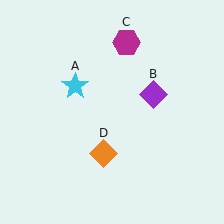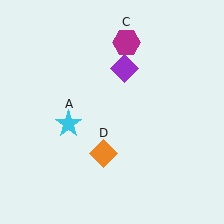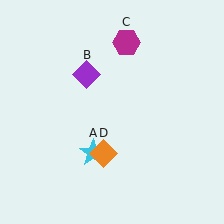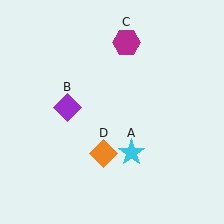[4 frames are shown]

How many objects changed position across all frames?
2 objects changed position: cyan star (object A), purple diamond (object B).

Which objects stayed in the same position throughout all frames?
Magenta hexagon (object C) and orange diamond (object D) remained stationary.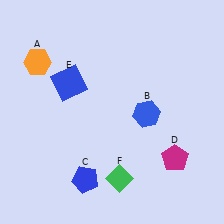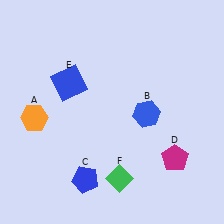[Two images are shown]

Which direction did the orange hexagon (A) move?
The orange hexagon (A) moved down.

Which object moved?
The orange hexagon (A) moved down.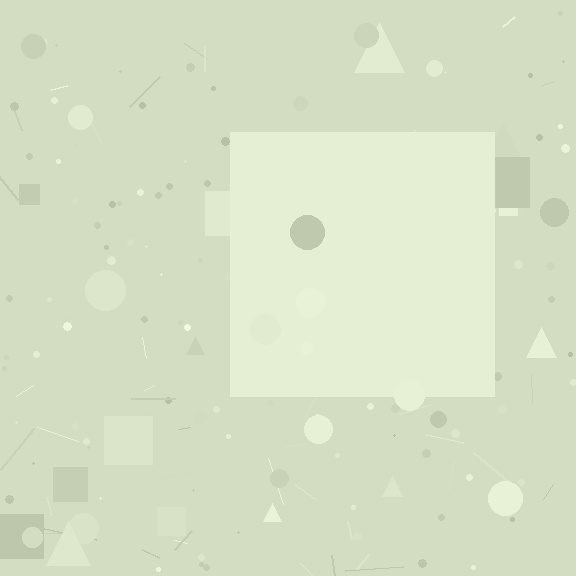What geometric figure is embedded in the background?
A square is embedded in the background.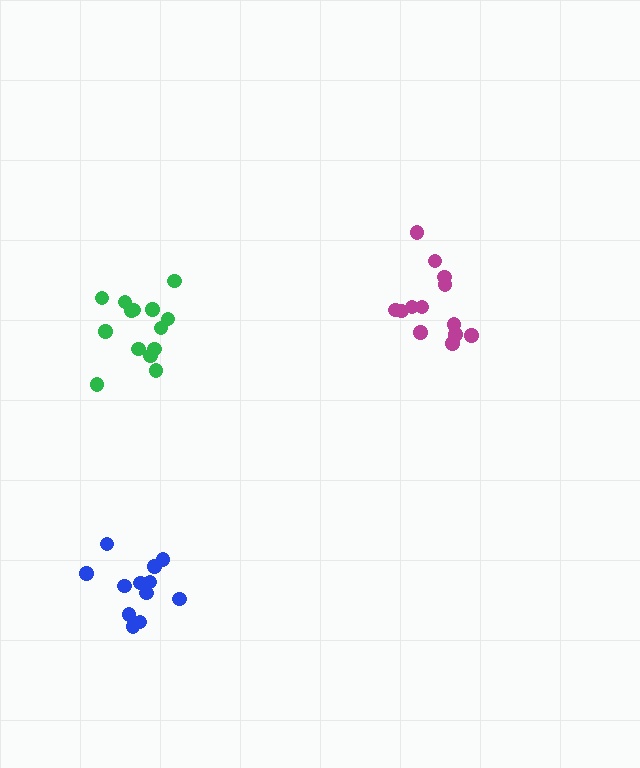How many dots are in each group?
Group 1: 14 dots, Group 2: 12 dots, Group 3: 13 dots (39 total).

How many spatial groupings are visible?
There are 3 spatial groupings.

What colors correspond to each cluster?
The clusters are colored: green, blue, magenta.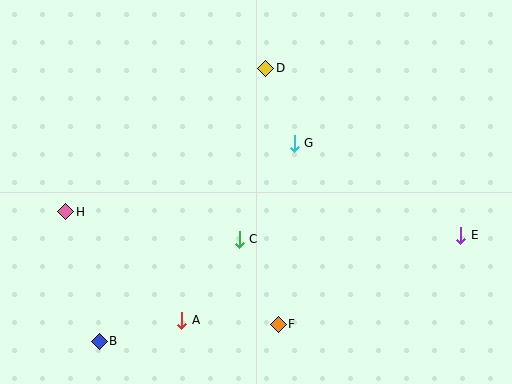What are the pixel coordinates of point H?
Point H is at (66, 212).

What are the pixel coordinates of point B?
Point B is at (99, 341).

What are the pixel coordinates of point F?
Point F is at (278, 324).